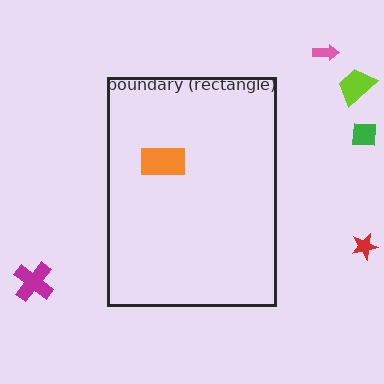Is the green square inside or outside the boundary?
Outside.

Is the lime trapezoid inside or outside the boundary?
Outside.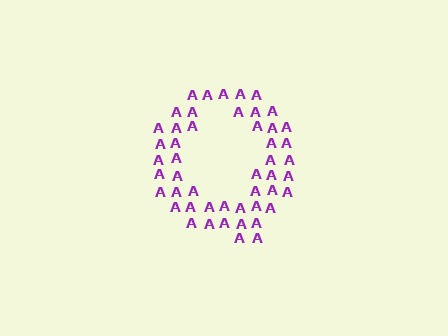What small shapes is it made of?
It is made of small letter A's.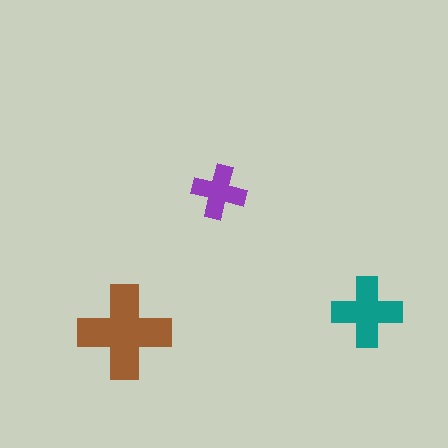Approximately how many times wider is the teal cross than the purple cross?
About 1.5 times wider.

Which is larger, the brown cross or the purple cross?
The brown one.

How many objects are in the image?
There are 3 objects in the image.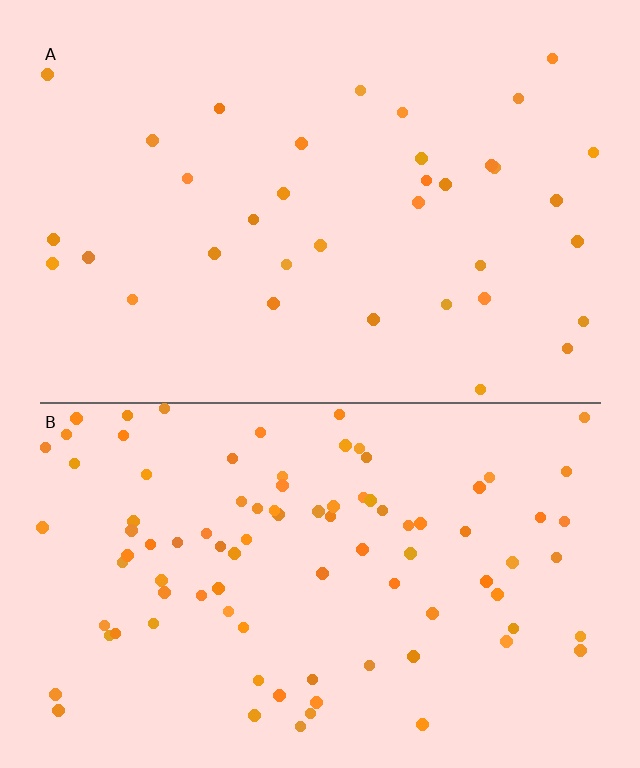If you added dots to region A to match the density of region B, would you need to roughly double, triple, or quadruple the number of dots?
Approximately triple.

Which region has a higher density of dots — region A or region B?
B (the bottom).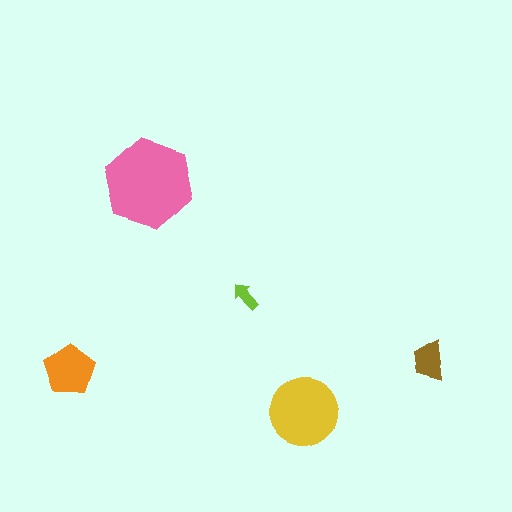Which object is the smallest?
The lime arrow.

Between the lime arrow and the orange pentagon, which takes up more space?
The orange pentagon.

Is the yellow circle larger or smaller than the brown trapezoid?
Larger.